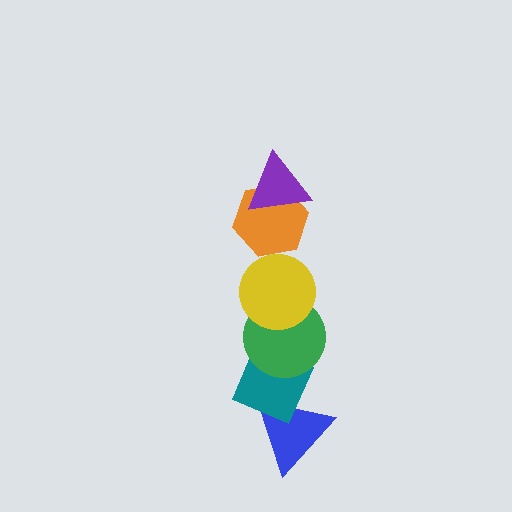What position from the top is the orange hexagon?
The orange hexagon is 2nd from the top.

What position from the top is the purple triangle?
The purple triangle is 1st from the top.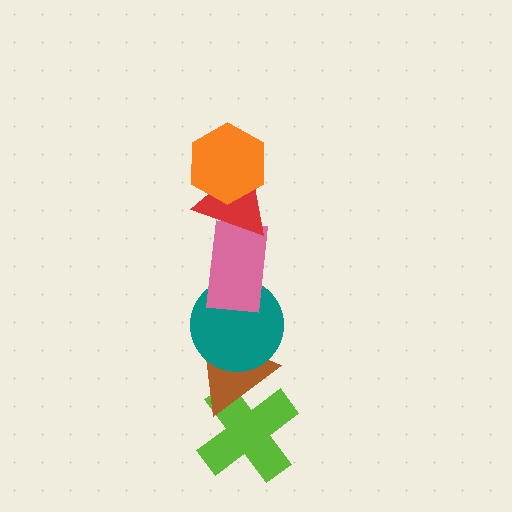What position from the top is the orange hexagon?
The orange hexagon is 1st from the top.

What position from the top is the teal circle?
The teal circle is 4th from the top.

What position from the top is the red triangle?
The red triangle is 2nd from the top.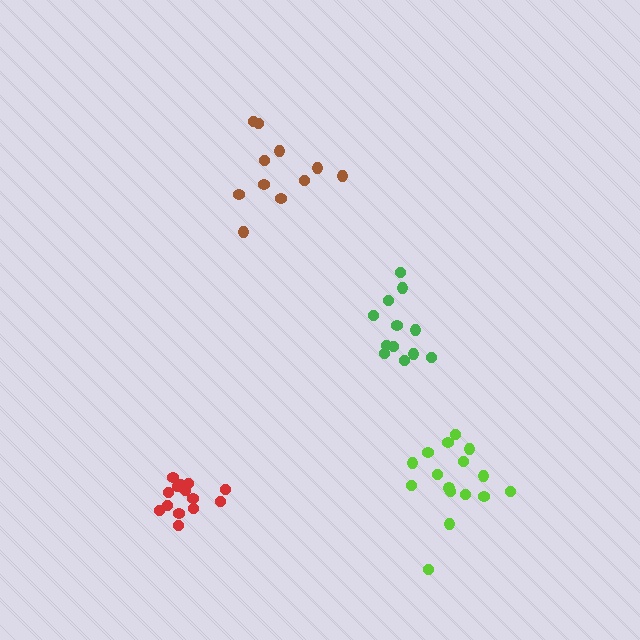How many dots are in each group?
Group 1: 11 dots, Group 2: 14 dots, Group 3: 16 dots, Group 4: 12 dots (53 total).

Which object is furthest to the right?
The lime cluster is rightmost.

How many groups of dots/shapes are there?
There are 4 groups.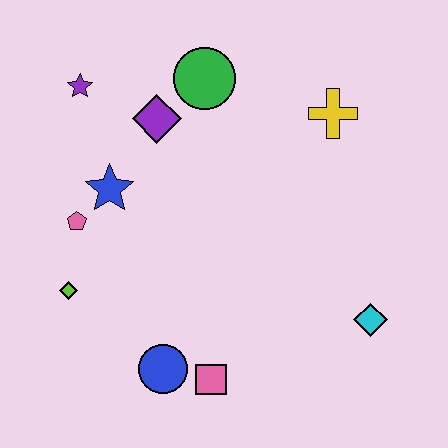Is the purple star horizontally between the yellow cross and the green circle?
No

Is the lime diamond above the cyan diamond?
Yes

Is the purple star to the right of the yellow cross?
No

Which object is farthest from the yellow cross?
The lime diamond is farthest from the yellow cross.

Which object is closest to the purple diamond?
The green circle is closest to the purple diamond.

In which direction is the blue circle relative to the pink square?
The blue circle is to the left of the pink square.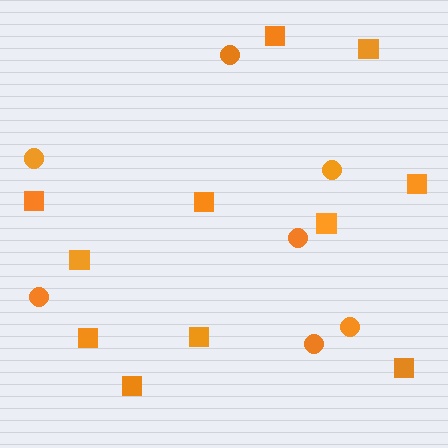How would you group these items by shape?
There are 2 groups: one group of circles (7) and one group of squares (11).